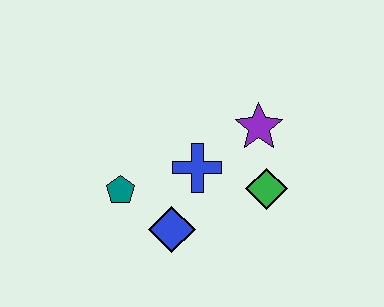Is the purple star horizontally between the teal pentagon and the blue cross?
No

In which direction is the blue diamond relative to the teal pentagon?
The blue diamond is to the right of the teal pentagon.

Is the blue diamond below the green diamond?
Yes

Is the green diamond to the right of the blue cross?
Yes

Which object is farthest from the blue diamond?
The purple star is farthest from the blue diamond.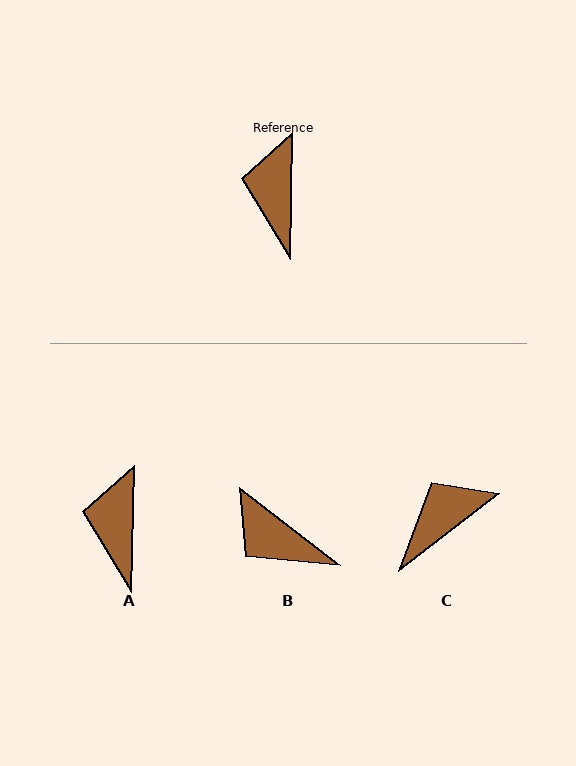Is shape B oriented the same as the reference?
No, it is off by about 53 degrees.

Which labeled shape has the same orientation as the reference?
A.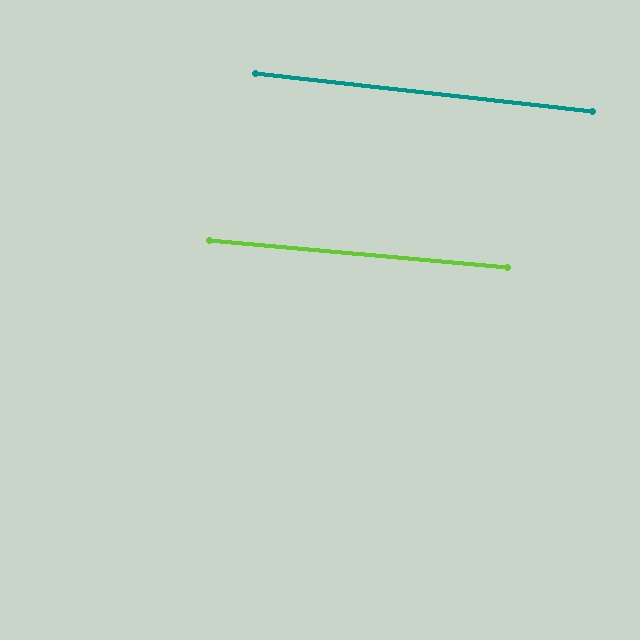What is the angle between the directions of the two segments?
Approximately 1 degree.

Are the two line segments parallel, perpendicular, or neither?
Parallel — their directions differ by only 1.3°.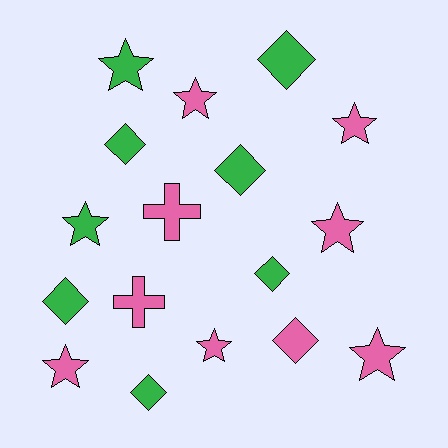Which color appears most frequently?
Pink, with 9 objects.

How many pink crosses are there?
There are 2 pink crosses.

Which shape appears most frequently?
Star, with 8 objects.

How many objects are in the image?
There are 17 objects.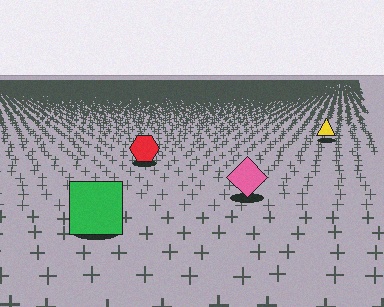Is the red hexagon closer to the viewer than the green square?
No. The green square is closer — you can tell from the texture gradient: the ground texture is coarser near it.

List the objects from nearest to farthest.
From nearest to farthest: the green square, the pink diamond, the red hexagon, the yellow triangle.